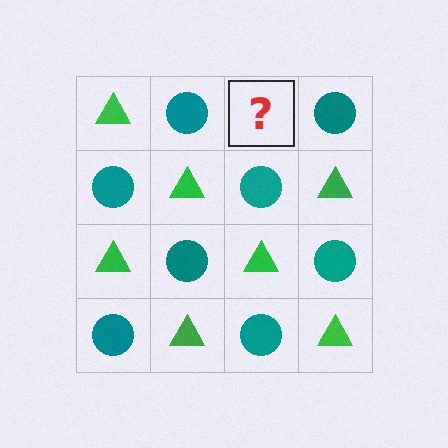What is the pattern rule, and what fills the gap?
The rule is that it alternates green triangle and teal circle in a checkerboard pattern. The gap should be filled with a green triangle.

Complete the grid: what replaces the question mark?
The question mark should be replaced with a green triangle.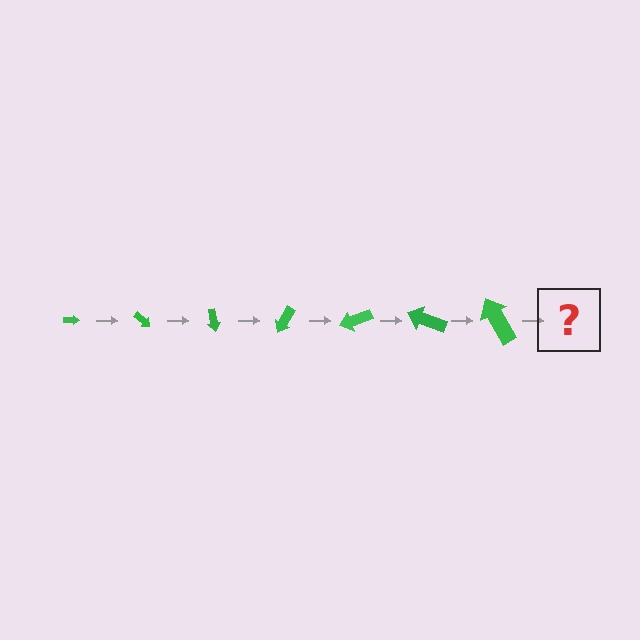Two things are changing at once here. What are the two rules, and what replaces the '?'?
The two rules are that the arrow grows larger each step and it rotates 40 degrees each step. The '?' should be an arrow, larger than the previous one and rotated 280 degrees from the start.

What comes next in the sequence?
The next element should be an arrow, larger than the previous one and rotated 280 degrees from the start.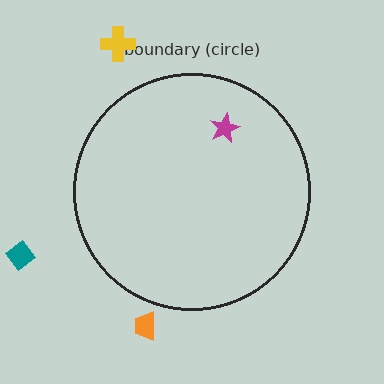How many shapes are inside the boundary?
1 inside, 3 outside.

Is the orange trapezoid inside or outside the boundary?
Outside.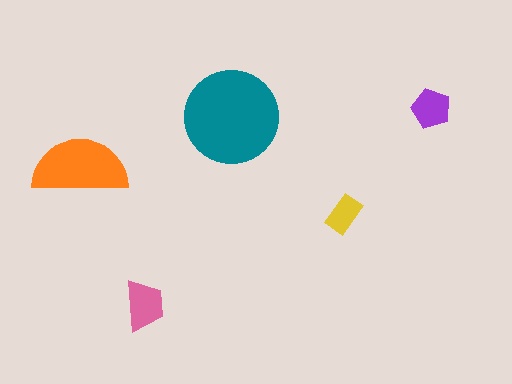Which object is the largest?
The teal circle.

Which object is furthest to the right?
The purple pentagon is rightmost.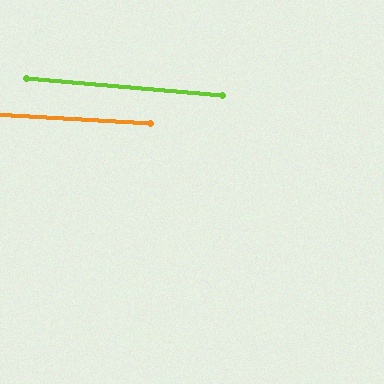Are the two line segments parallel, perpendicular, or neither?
Parallel — their directions differ by only 1.6°.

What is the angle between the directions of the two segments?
Approximately 2 degrees.